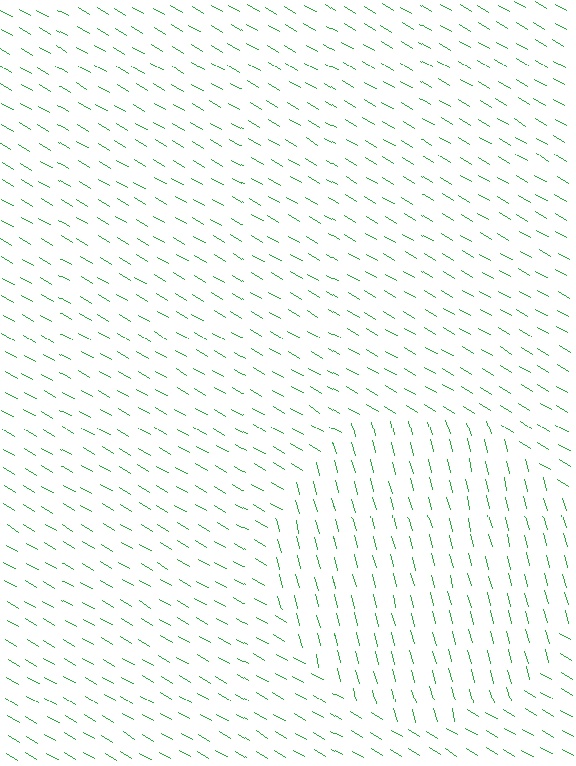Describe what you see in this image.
The image is filled with small green line segments. A circle region in the image has lines oriented differently from the surrounding lines, creating a visible texture boundary.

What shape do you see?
I see a circle.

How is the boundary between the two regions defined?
The boundary is defined purely by a change in line orientation (approximately 45 degrees difference). All lines are the same color and thickness.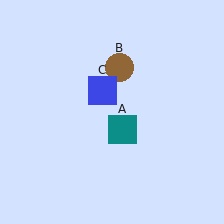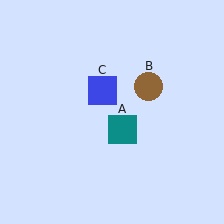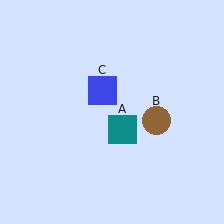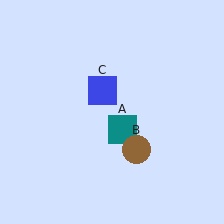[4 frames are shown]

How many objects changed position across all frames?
1 object changed position: brown circle (object B).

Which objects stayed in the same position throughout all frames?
Teal square (object A) and blue square (object C) remained stationary.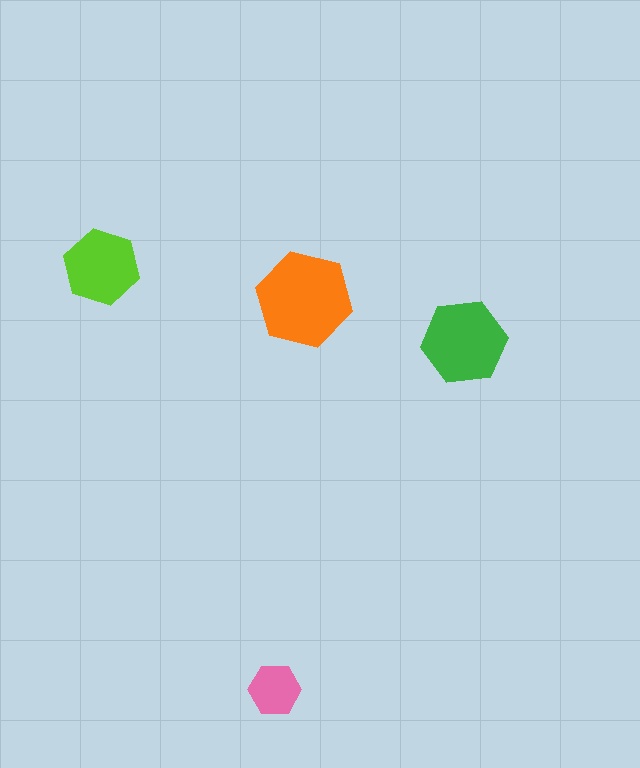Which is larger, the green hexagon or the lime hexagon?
The green one.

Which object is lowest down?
The pink hexagon is bottommost.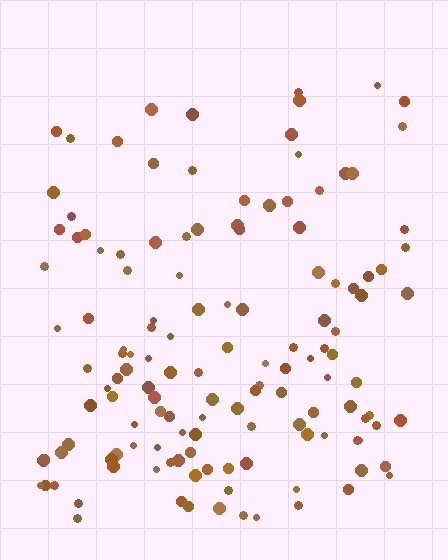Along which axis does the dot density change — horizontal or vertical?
Vertical.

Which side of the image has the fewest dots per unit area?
The top.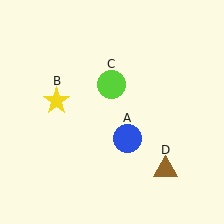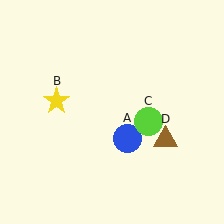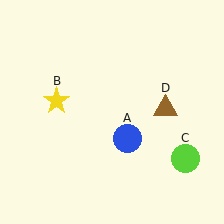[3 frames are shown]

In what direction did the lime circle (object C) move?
The lime circle (object C) moved down and to the right.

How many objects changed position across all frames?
2 objects changed position: lime circle (object C), brown triangle (object D).